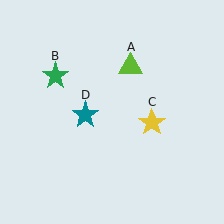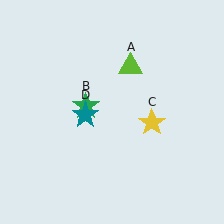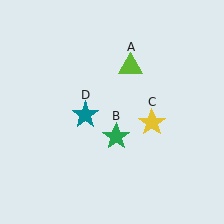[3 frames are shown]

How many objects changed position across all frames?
1 object changed position: green star (object B).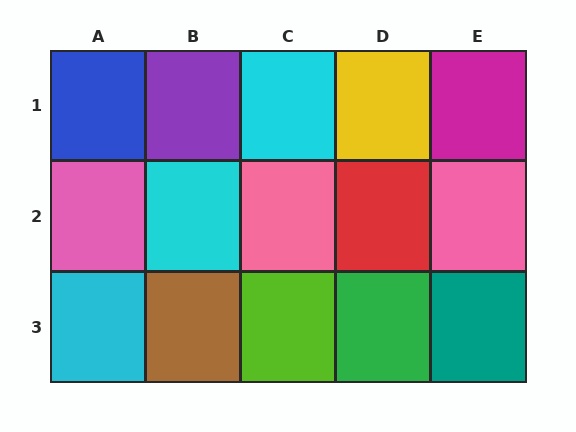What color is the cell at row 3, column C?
Lime.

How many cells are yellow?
1 cell is yellow.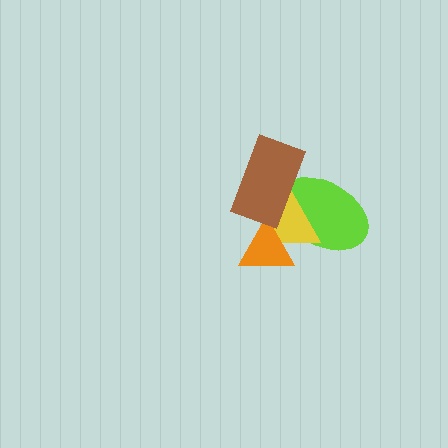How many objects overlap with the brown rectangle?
2 objects overlap with the brown rectangle.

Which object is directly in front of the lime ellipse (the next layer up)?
The yellow triangle is directly in front of the lime ellipse.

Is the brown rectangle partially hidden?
No, no other shape covers it.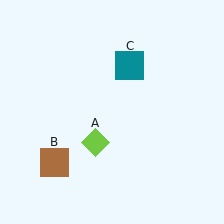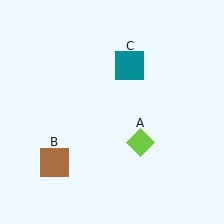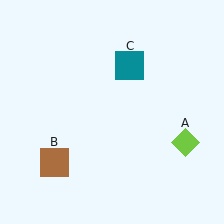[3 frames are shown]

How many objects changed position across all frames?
1 object changed position: lime diamond (object A).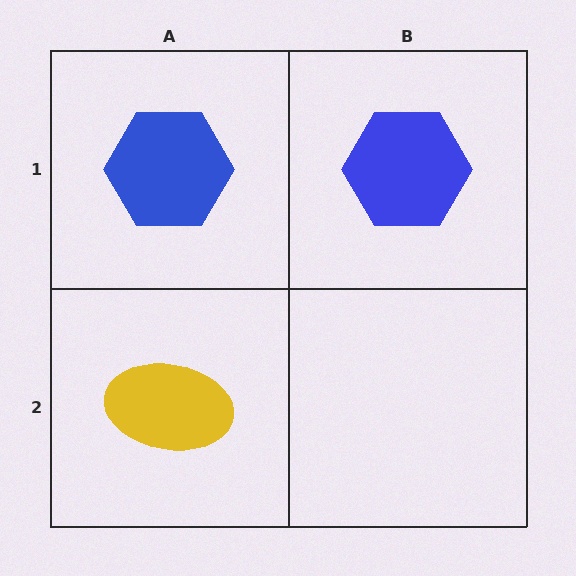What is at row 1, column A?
A blue hexagon.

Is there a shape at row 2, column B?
No, that cell is empty.